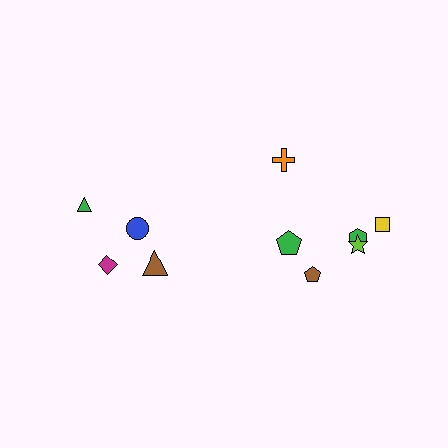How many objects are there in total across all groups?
There are 10 objects.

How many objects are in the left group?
There are 4 objects.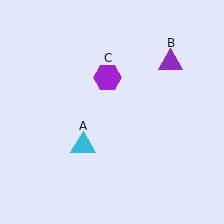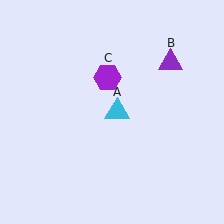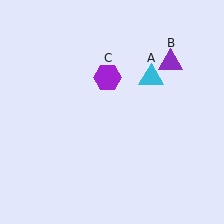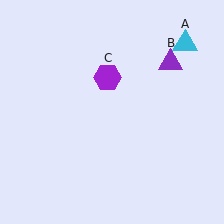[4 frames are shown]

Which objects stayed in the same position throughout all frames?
Purple triangle (object B) and purple hexagon (object C) remained stationary.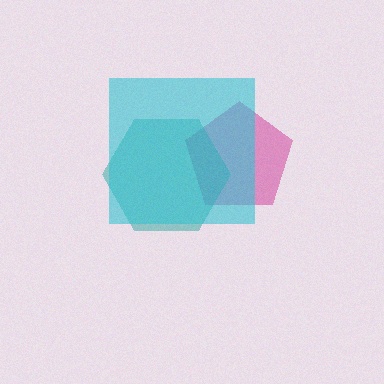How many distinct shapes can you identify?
There are 3 distinct shapes: a magenta pentagon, a teal hexagon, a cyan square.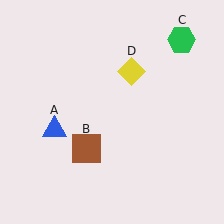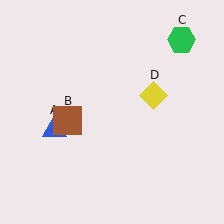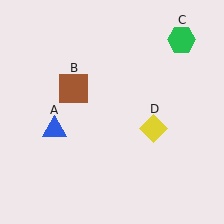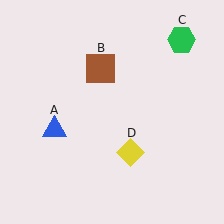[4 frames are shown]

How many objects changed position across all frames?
2 objects changed position: brown square (object B), yellow diamond (object D).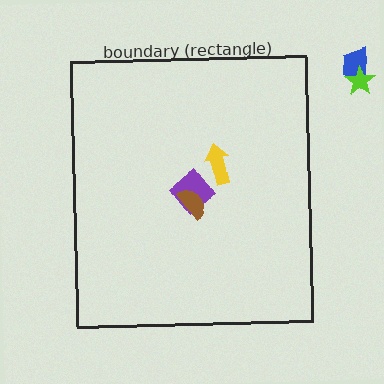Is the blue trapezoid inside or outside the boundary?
Outside.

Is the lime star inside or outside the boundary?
Outside.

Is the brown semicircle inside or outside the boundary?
Inside.